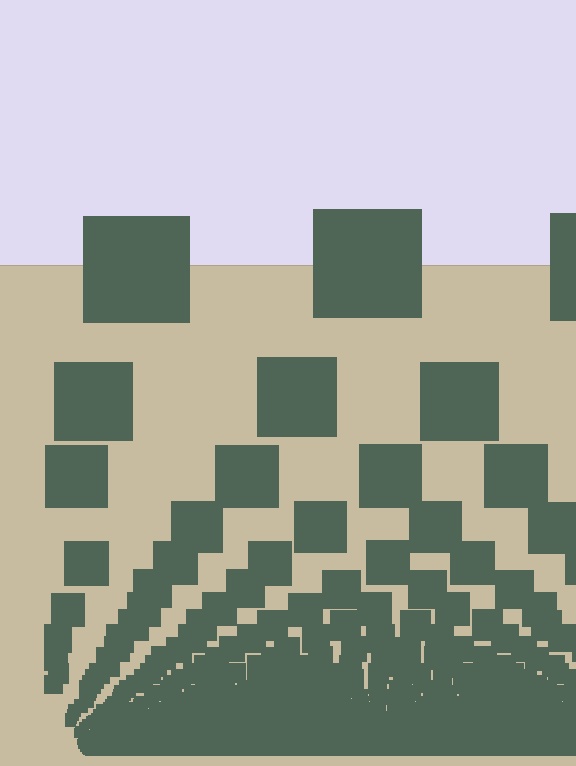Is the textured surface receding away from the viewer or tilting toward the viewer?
The surface appears to tilt toward the viewer. Texture elements get larger and sparser toward the top.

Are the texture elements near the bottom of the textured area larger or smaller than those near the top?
Smaller. The gradient is inverted — elements near the bottom are smaller and denser.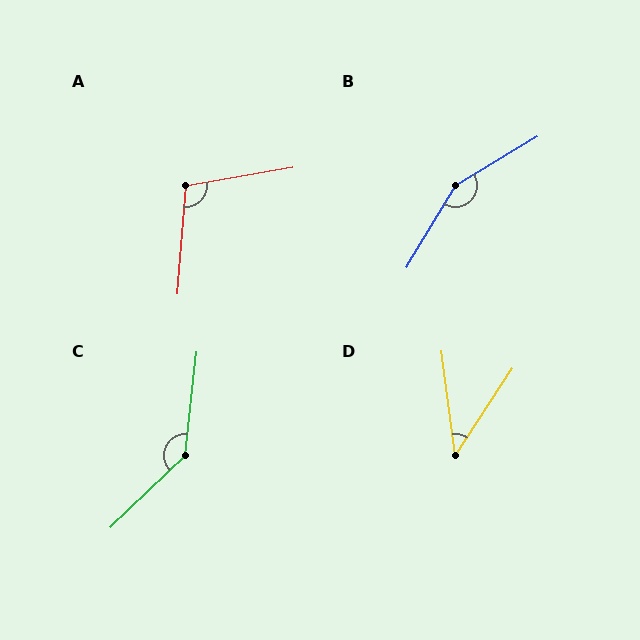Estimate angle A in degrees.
Approximately 104 degrees.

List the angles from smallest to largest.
D (40°), A (104°), C (140°), B (152°).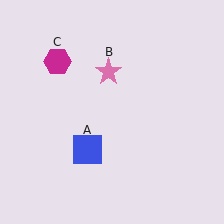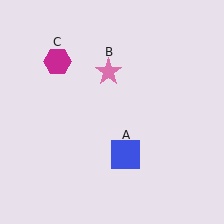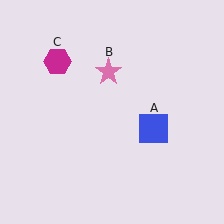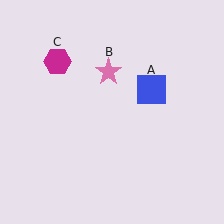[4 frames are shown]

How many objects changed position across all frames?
1 object changed position: blue square (object A).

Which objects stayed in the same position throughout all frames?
Pink star (object B) and magenta hexagon (object C) remained stationary.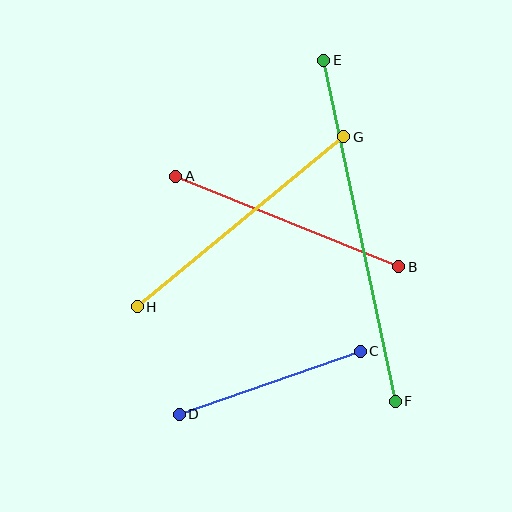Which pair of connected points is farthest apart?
Points E and F are farthest apart.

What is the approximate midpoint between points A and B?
The midpoint is at approximately (287, 222) pixels.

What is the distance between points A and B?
The distance is approximately 241 pixels.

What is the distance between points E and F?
The distance is approximately 349 pixels.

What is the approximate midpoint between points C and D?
The midpoint is at approximately (270, 383) pixels.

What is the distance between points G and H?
The distance is approximately 268 pixels.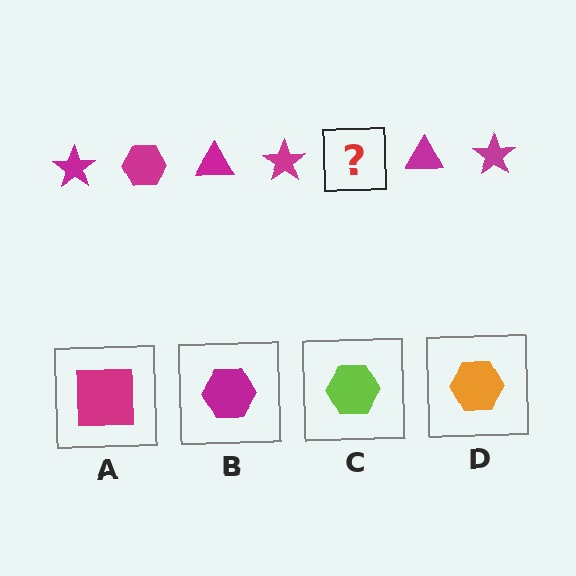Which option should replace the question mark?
Option B.